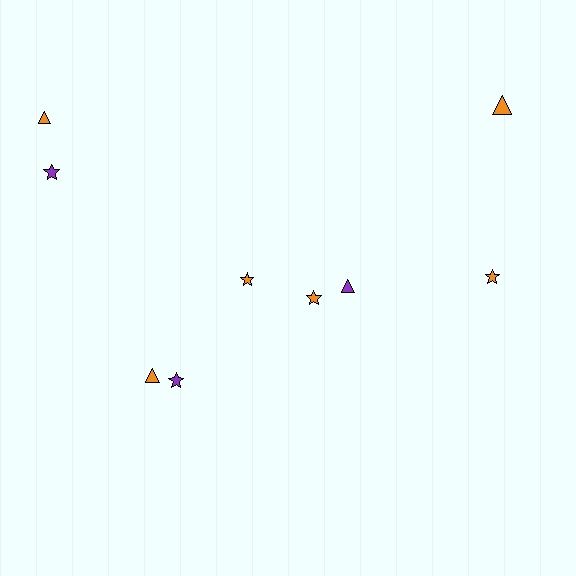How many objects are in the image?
There are 9 objects.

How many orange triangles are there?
There are 3 orange triangles.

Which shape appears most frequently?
Star, with 5 objects.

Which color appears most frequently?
Orange, with 6 objects.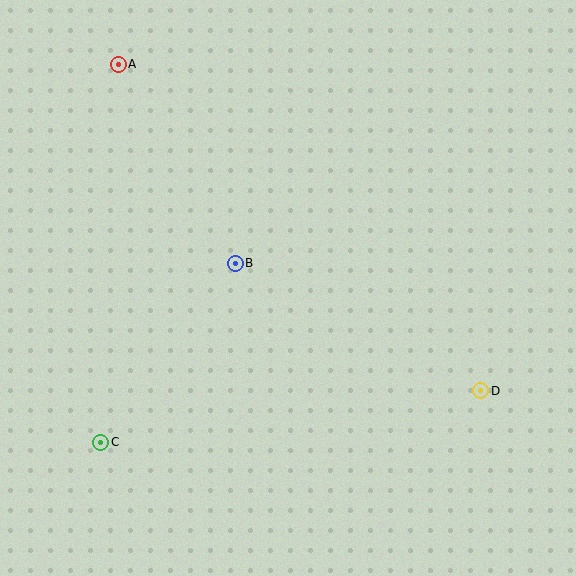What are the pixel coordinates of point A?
Point A is at (118, 64).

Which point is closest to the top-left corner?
Point A is closest to the top-left corner.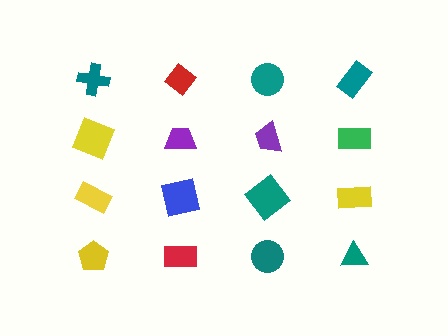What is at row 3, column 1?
A yellow rectangle.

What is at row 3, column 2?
A blue square.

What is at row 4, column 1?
A yellow pentagon.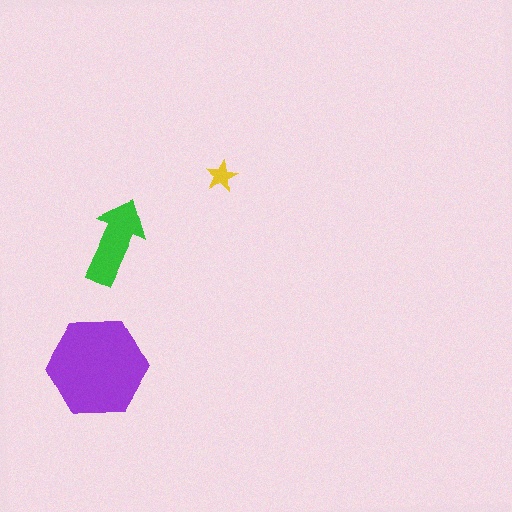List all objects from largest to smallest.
The purple hexagon, the green arrow, the yellow star.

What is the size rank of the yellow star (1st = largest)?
3rd.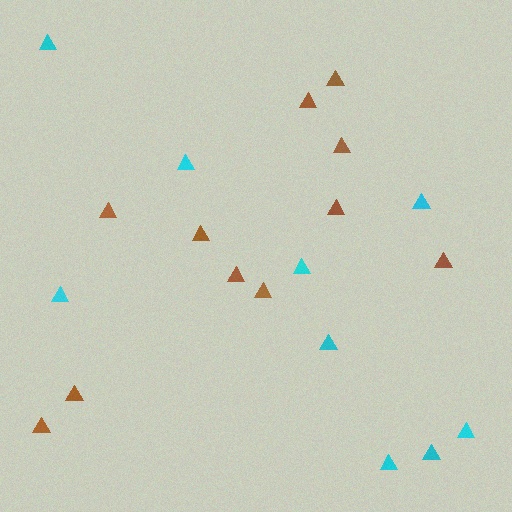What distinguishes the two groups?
There are 2 groups: one group of brown triangles (11) and one group of cyan triangles (9).